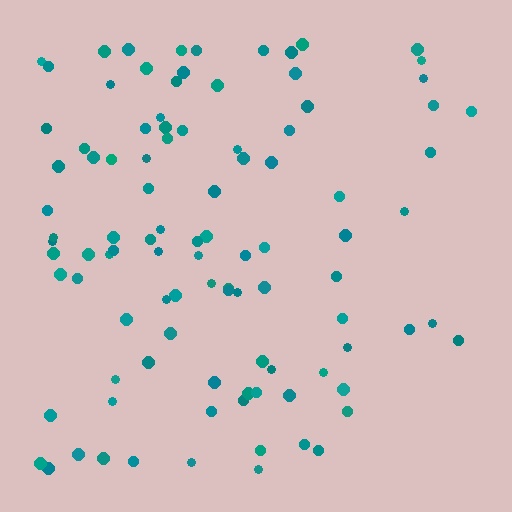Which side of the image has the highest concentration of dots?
The left.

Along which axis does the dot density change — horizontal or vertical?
Horizontal.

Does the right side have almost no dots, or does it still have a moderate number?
Still a moderate number, just noticeably fewer than the left.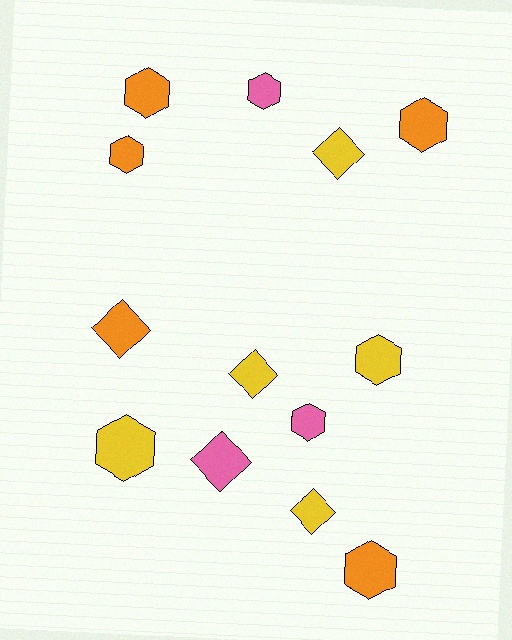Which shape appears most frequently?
Hexagon, with 8 objects.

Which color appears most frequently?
Orange, with 5 objects.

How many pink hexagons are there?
There are 2 pink hexagons.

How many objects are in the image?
There are 13 objects.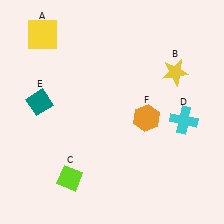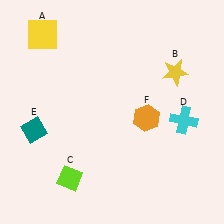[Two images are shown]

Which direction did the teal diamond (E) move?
The teal diamond (E) moved down.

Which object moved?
The teal diamond (E) moved down.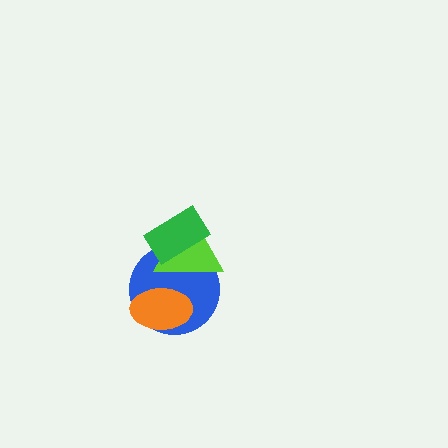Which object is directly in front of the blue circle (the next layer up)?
The orange ellipse is directly in front of the blue circle.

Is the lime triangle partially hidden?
Yes, it is partially covered by another shape.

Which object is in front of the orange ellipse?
The lime triangle is in front of the orange ellipse.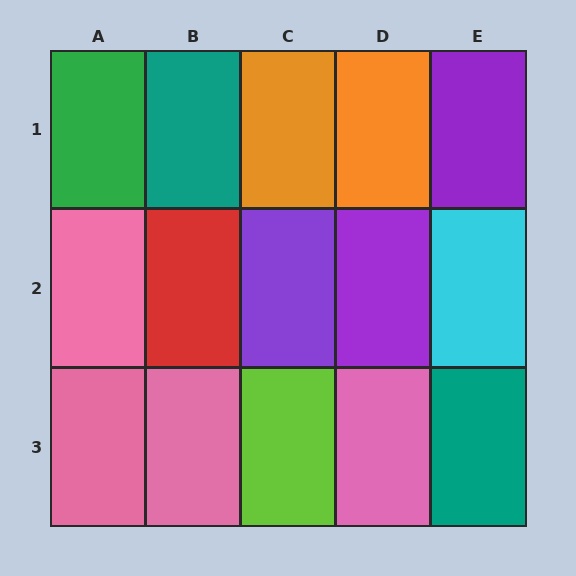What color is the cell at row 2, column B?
Red.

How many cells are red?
1 cell is red.